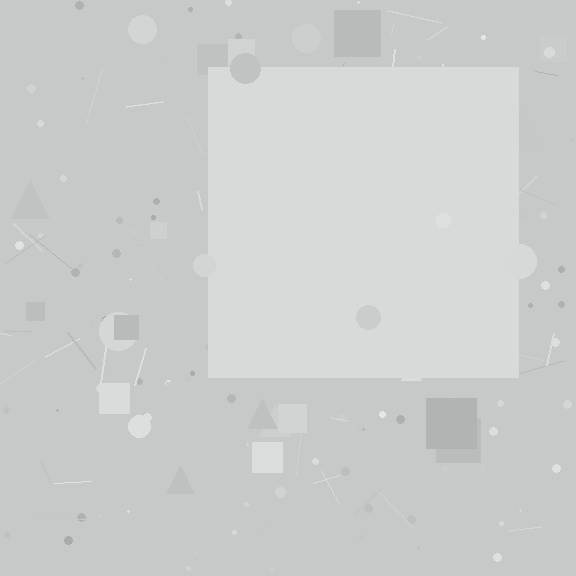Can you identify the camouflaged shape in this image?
The camouflaged shape is a square.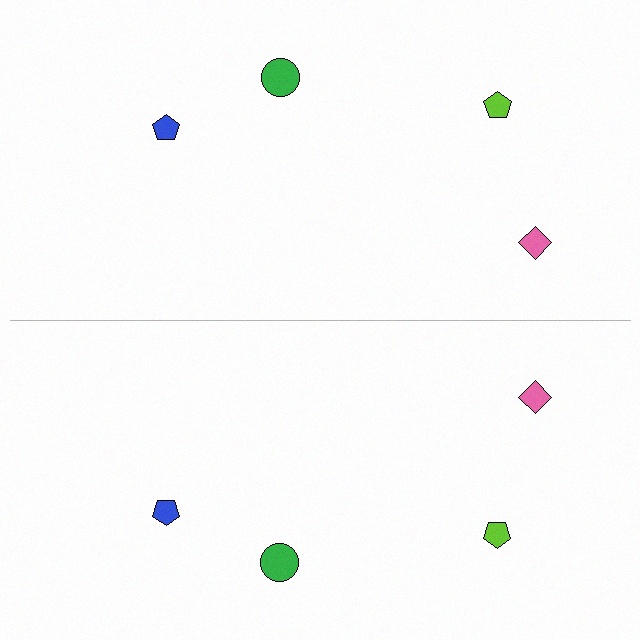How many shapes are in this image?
There are 8 shapes in this image.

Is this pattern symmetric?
Yes, this pattern has bilateral (reflection) symmetry.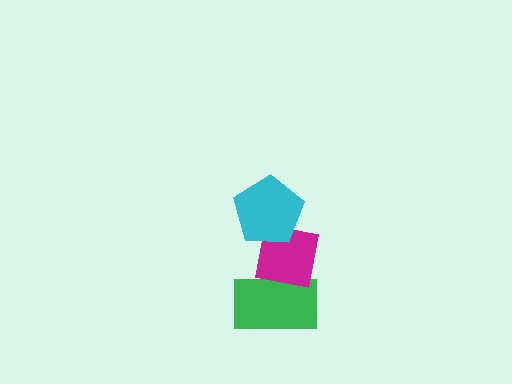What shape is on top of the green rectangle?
The magenta square is on top of the green rectangle.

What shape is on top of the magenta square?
The cyan pentagon is on top of the magenta square.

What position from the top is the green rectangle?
The green rectangle is 3rd from the top.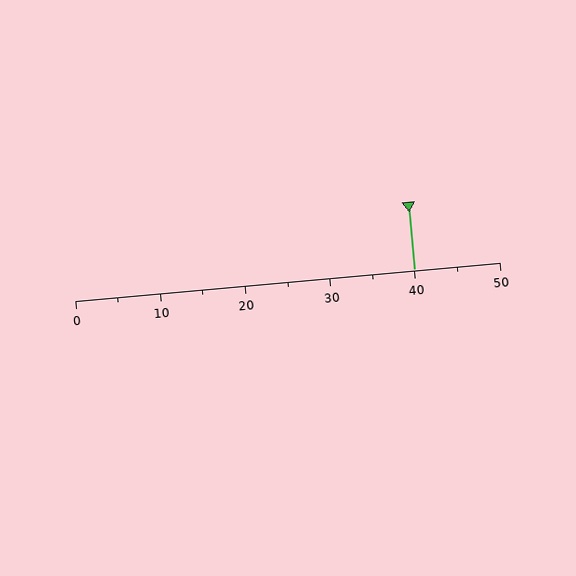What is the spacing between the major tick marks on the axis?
The major ticks are spaced 10 apart.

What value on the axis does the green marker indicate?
The marker indicates approximately 40.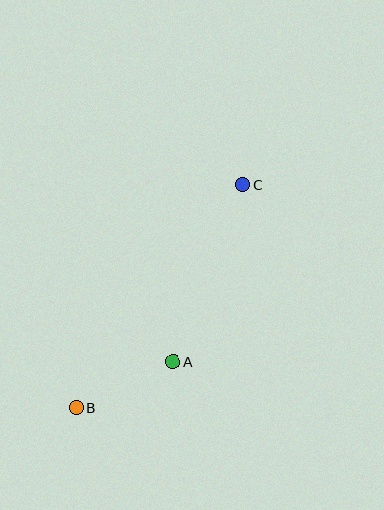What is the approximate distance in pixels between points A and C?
The distance between A and C is approximately 190 pixels.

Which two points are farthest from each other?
Points B and C are farthest from each other.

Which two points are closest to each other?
Points A and B are closest to each other.